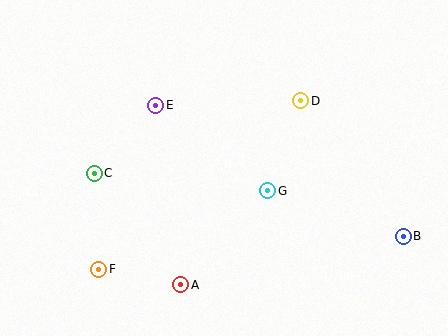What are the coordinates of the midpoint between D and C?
The midpoint between D and C is at (197, 137).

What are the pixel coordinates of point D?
Point D is at (301, 101).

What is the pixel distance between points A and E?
The distance between A and E is 181 pixels.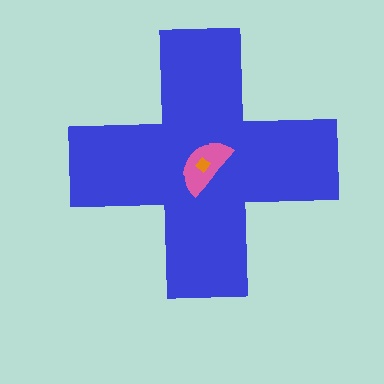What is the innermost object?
The orange diamond.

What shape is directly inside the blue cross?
The pink semicircle.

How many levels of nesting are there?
3.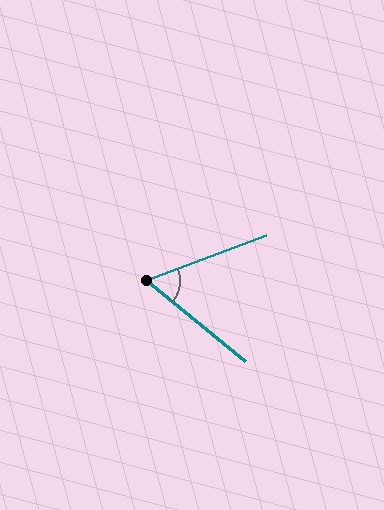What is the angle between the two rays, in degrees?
Approximately 60 degrees.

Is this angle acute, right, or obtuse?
It is acute.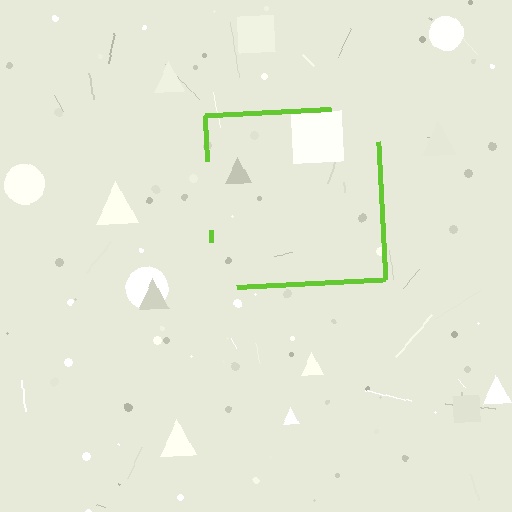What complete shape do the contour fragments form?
The contour fragments form a square.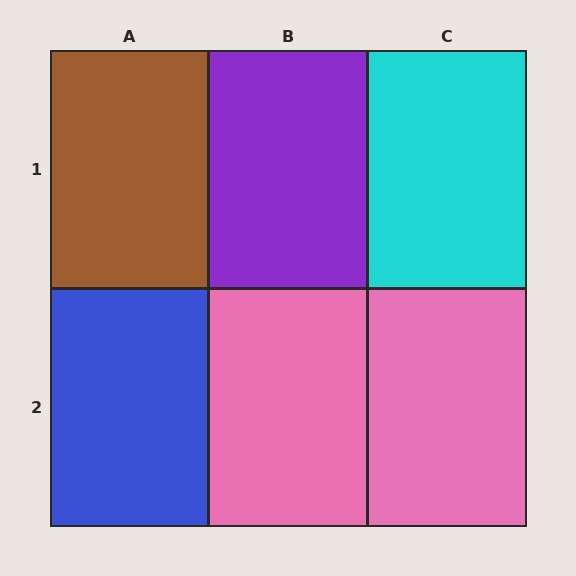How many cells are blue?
1 cell is blue.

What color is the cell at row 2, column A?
Blue.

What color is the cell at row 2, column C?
Pink.